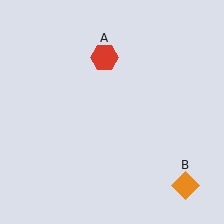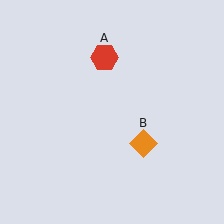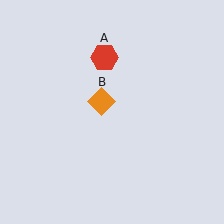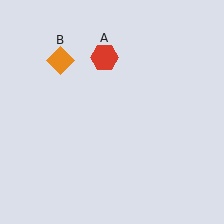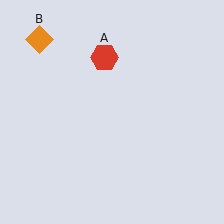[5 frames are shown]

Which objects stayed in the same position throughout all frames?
Red hexagon (object A) remained stationary.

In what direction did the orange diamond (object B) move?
The orange diamond (object B) moved up and to the left.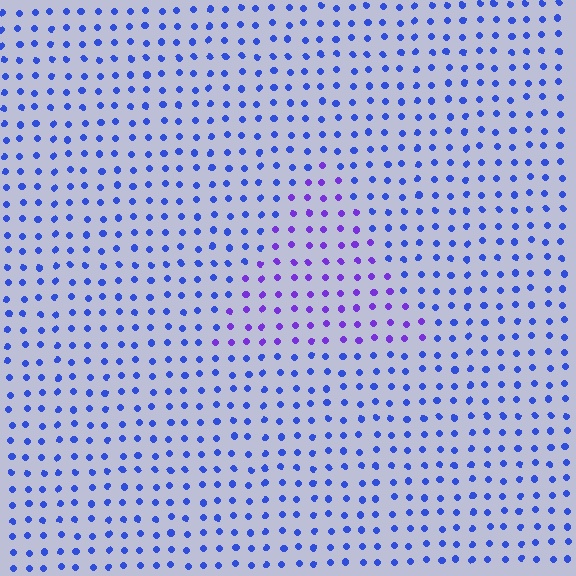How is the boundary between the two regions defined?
The boundary is defined purely by a slight shift in hue (about 37 degrees). Spacing, size, and orientation are identical on both sides.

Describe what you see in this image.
The image is filled with small blue elements in a uniform arrangement. A triangle-shaped region is visible where the elements are tinted to a slightly different hue, forming a subtle color boundary.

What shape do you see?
I see a triangle.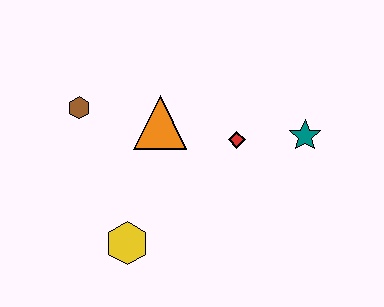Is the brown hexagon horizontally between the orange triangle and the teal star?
No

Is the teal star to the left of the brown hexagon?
No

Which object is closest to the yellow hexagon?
The orange triangle is closest to the yellow hexagon.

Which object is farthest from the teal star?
The brown hexagon is farthest from the teal star.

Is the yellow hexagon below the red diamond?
Yes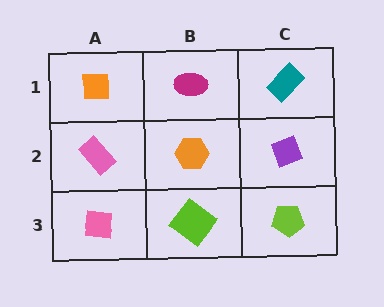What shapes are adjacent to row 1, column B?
An orange hexagon (row 2, column B), an orange square (row 1, column A), a teal rectangle (row 1, column C).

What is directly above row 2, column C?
A teal rectangle.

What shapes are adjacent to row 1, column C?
A purple diamond (row 2, column C), a magenta ellipse (row 1, column B).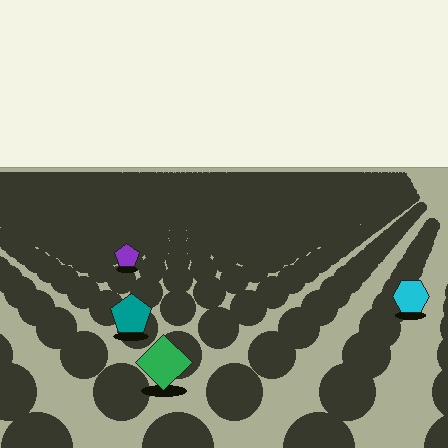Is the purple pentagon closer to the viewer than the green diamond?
No. The green diamond is closer — you can tell from the texture gradient: the ground texture is coarser near it.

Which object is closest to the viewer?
The green diamond is closest. The texture marks near it are larger and more spread out.